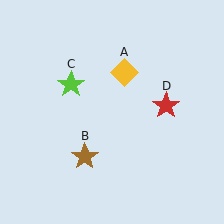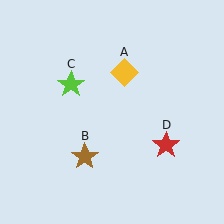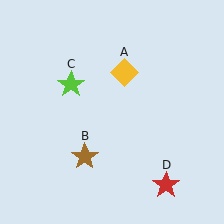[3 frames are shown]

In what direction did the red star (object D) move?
The red star (object D) moved down.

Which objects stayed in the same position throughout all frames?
Yellow diamond (object A) and brown star (object B) and lime star (object C) remained stationary.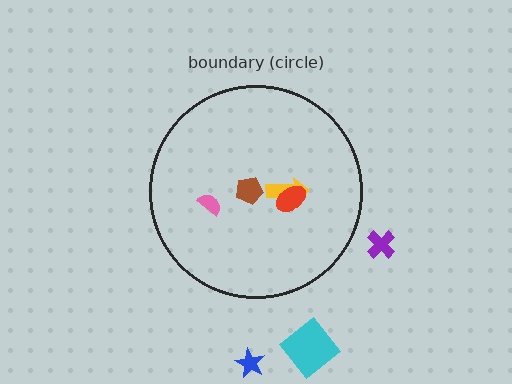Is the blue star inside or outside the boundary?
Outside.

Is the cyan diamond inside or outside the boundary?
Outside.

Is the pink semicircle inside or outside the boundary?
Inside.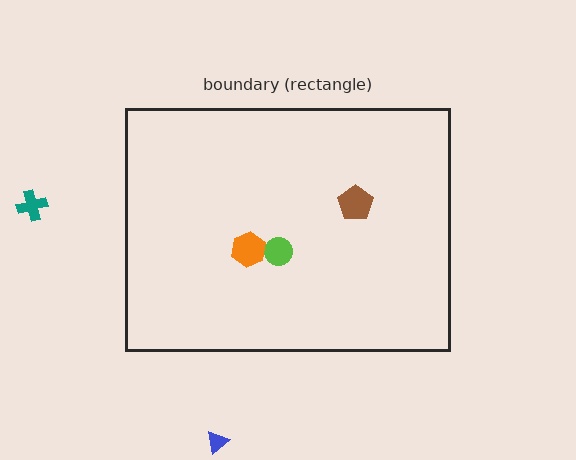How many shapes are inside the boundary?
3 inside, 2 outside.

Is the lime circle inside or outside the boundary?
Inside.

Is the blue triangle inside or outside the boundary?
Outside.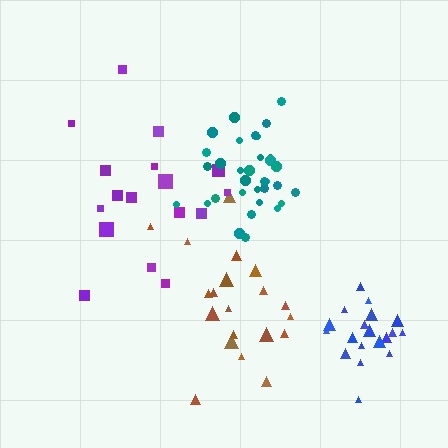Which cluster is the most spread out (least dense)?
Purple.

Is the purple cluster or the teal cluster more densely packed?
Teal.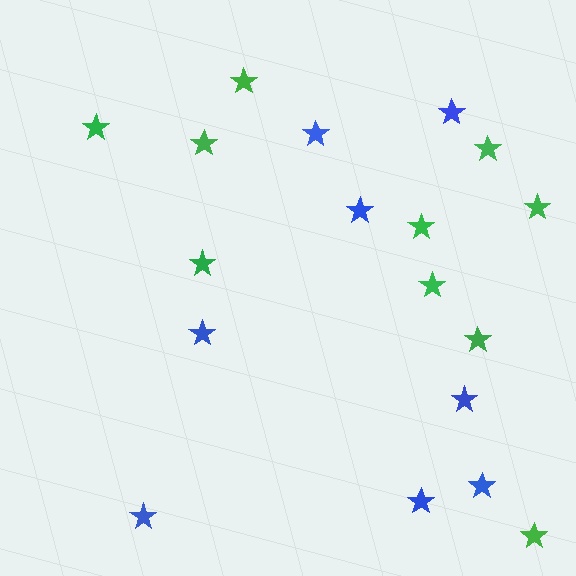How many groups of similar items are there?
There are 2 groups: one group of green stars (10) and one group of blue stars (8).